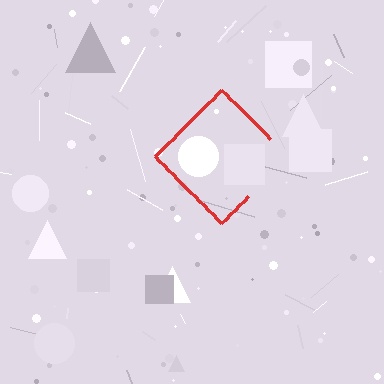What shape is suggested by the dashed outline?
The dashed outline suggests a diamond.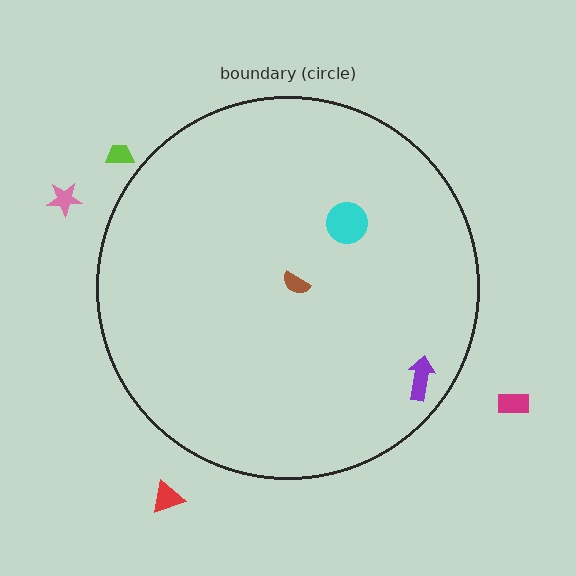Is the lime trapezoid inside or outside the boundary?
Outside.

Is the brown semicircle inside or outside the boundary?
Inside.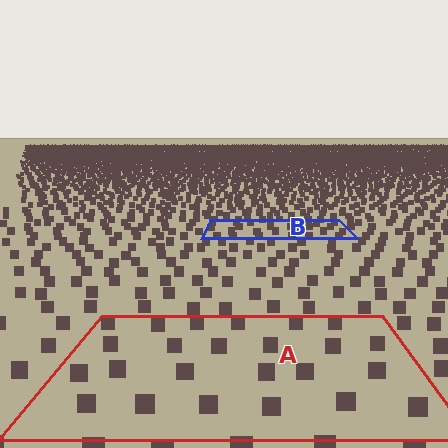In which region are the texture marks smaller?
The texture marks are smaller in region B, because it is farther away.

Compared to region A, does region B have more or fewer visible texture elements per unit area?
Region B has more texture elements per unit area — they are packed more densely because it is farther away.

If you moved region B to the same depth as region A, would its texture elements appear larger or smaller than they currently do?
They would appear larger. At a closer depth, the same texture elements are projected at a bigger on-screen size.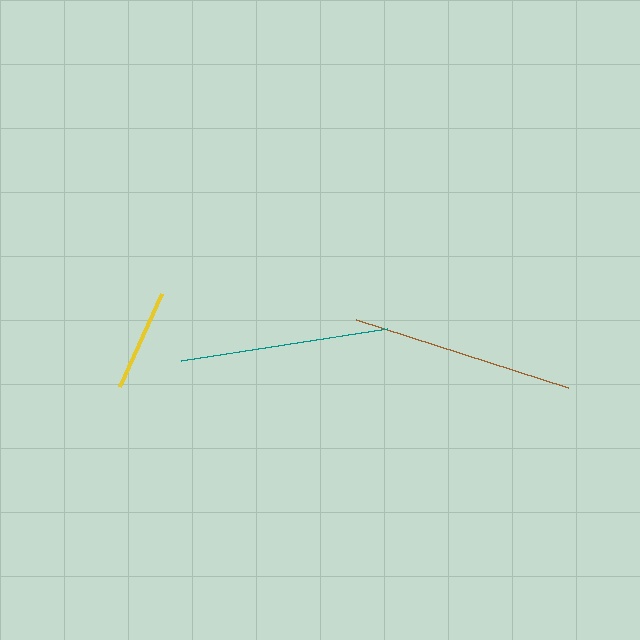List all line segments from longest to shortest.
From longest to shortest: brown, teal, yellow.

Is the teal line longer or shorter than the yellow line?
The teal line is longer than the yellow line.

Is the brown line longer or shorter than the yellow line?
The brown line is longer than the yellow line.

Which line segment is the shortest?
The yellow line is the shortest at approximately 103 pixels.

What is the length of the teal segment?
The teal segment is approximately 208 pixels long.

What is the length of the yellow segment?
The yellow segment is approximately 103 pixels long.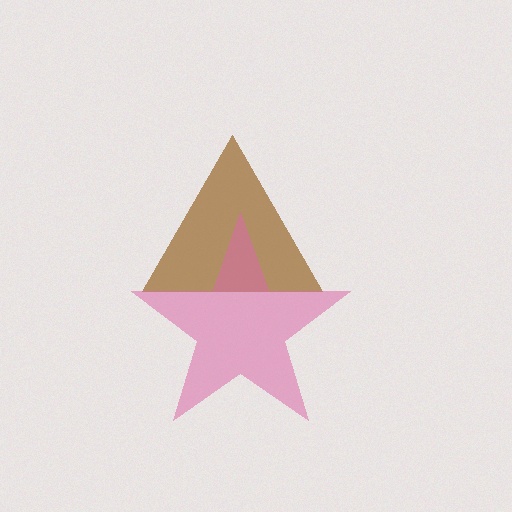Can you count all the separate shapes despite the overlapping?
Yes, there are 2 separate shapes.